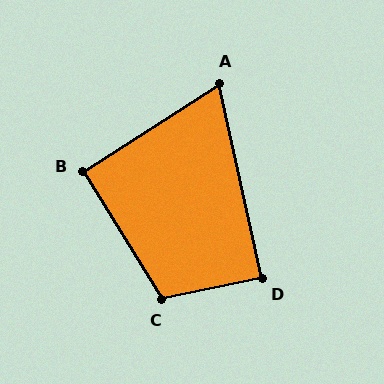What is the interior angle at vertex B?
Approximately 91 degrees (approximately right).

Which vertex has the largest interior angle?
C, at approximately 110 degrees.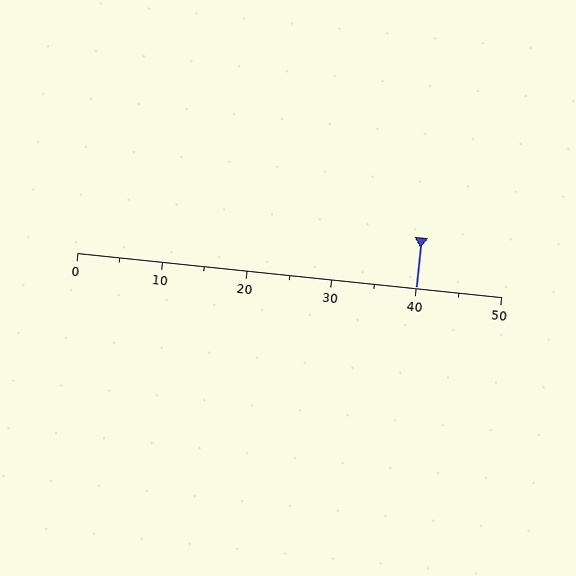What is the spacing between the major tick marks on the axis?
The major ticks are spaced 10 apart.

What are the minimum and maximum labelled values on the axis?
The axis runs from 0 to 50.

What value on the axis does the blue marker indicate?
The marker indicates approximately 40.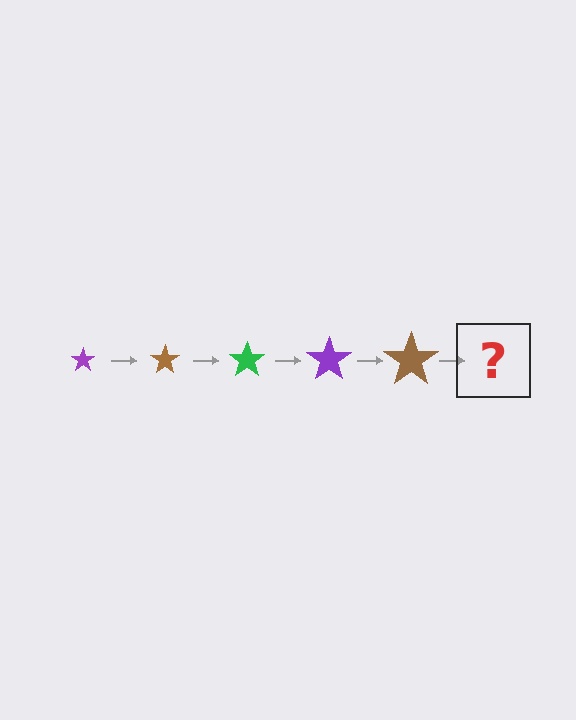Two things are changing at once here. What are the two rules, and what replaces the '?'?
The two rules are that the star grows larger each step and the color cycles through purple, brown, and green. The '?' should be a green star, larger than the previous one.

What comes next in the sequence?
The next element should be a green star, larger than the previous one.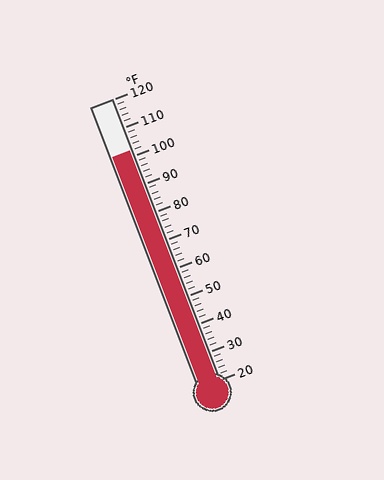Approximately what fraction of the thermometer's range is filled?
The thermometer is filled to approximately 80% of its range.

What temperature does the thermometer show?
The thermometer shows approximately 102°F.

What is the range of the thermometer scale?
The thermometer scale ranges from 20°F to 120°F.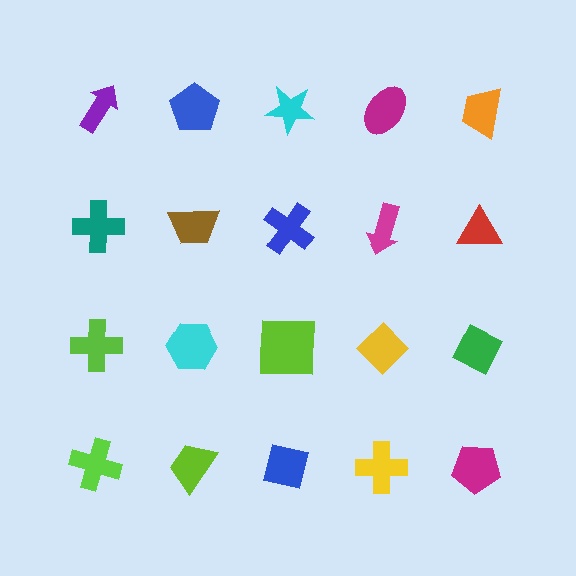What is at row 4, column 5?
A magenta pentagon.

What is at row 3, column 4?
A yellow diamond.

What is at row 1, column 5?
An orange trapezoid.